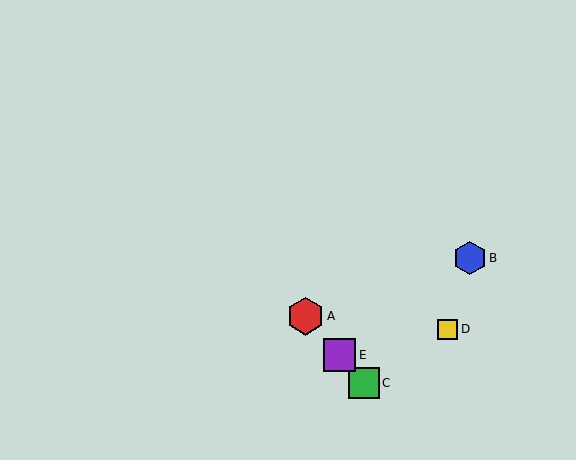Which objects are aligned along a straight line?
Objects A, C, E are aligned along a straight line.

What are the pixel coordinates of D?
Object D is at (448, 329).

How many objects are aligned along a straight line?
3 objects (A, C, E) are aligned along a straight line.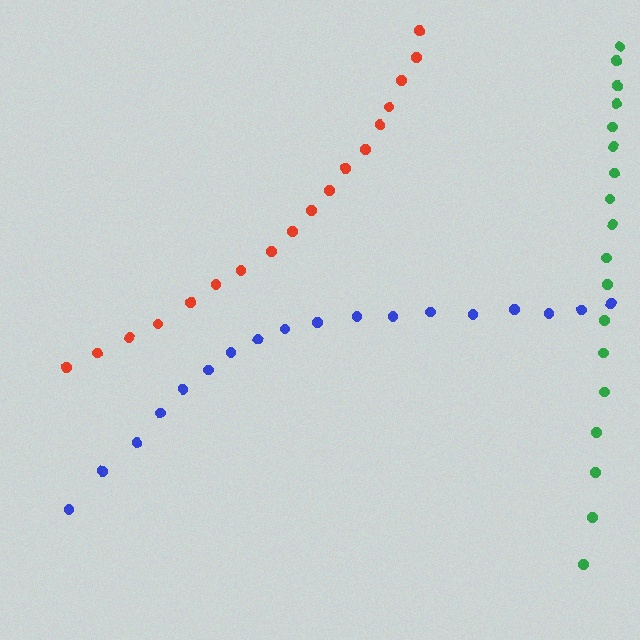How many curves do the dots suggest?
There are 3 distinct paths.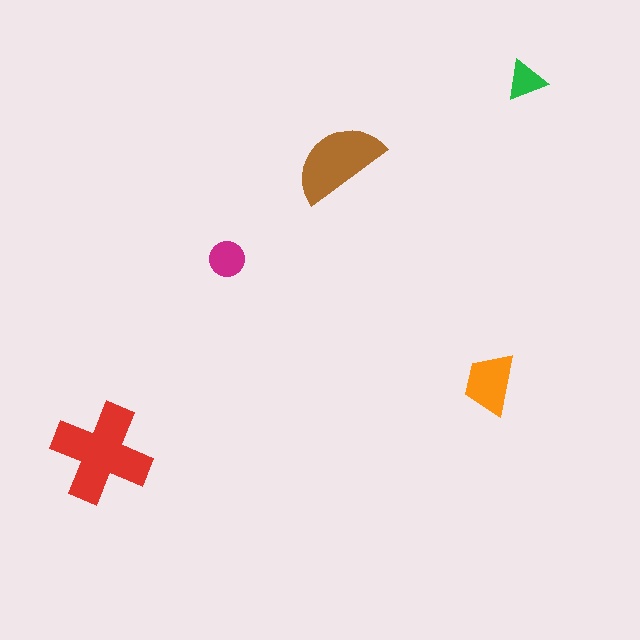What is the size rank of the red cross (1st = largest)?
1st.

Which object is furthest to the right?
The green triangle is rightmost.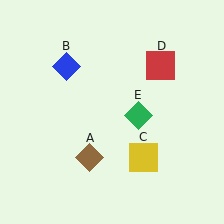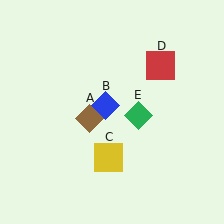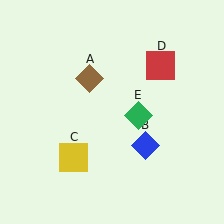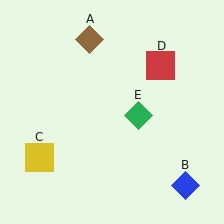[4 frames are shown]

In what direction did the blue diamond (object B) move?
The blue diamond (object B) moved down and to the right.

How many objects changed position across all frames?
3 objects changed position: brown diamond (object A), blue diamond (object B), yellow square (object C).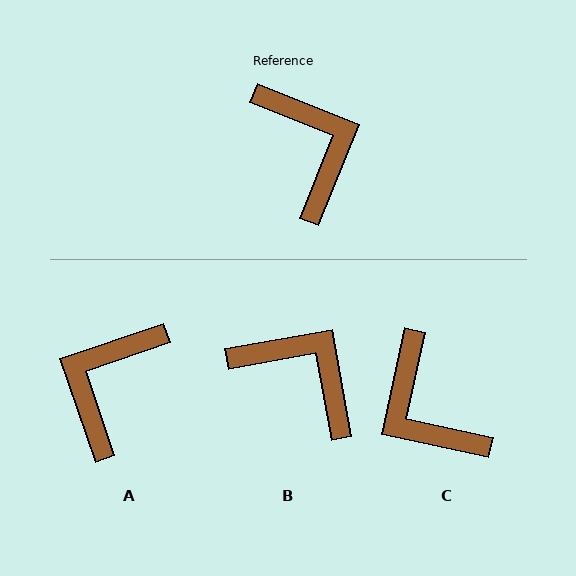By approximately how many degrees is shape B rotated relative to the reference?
Approximately 32 degrees counter-clockwise.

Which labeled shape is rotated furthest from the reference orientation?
C, about 170 degrees away.